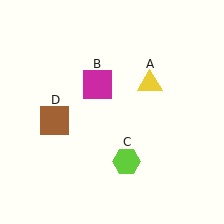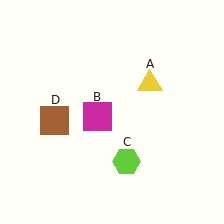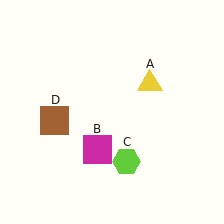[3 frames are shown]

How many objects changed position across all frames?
1 object changed position: magenta square (object B).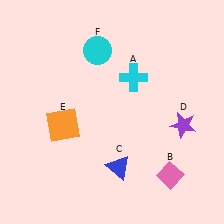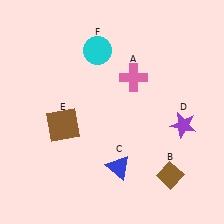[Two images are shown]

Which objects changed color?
A changed from cyan to pink. B changed from pink to brown. E changed from orange to brown.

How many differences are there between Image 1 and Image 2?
There are 3 differences between the two images.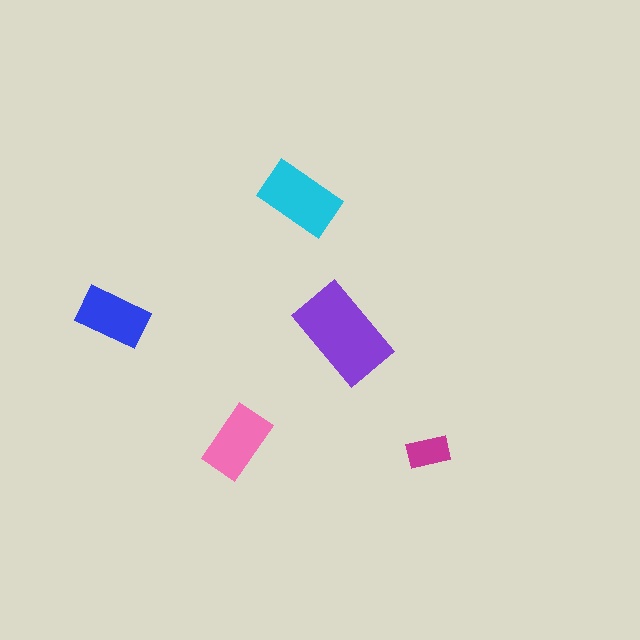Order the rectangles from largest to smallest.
the purple one, the cyan one, the pink one, the blue one, the magenta one.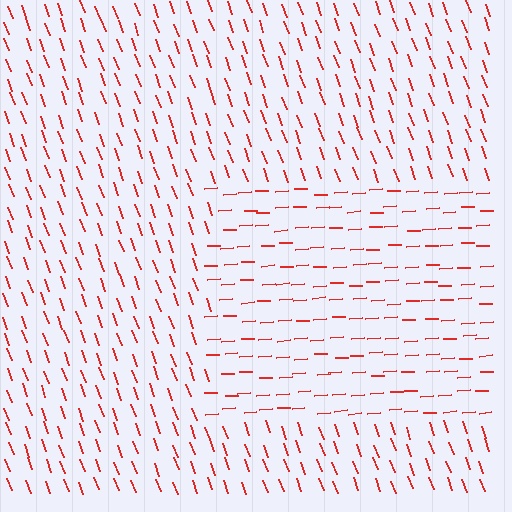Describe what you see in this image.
The image is filled with small red line segments. A rectangle region in the image has lines oriented differently from the surrounding lines, creating a visible texture boundary.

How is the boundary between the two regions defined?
The boundary is defined purely by a change in line orientation (approximately 73 degrees difference). All lines are the same color and thickness.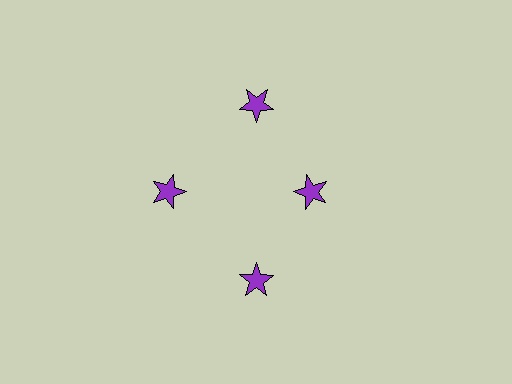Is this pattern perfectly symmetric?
No. The 4 purple stars are arranged in a ring, but one element near the 3 o'clock position is pulled inward toward the center, breaking the 4-fold rotational symmetry.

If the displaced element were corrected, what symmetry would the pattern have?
It would have 4-fold rotational symmetry — the pattern would map onto itself every 90 degrees.